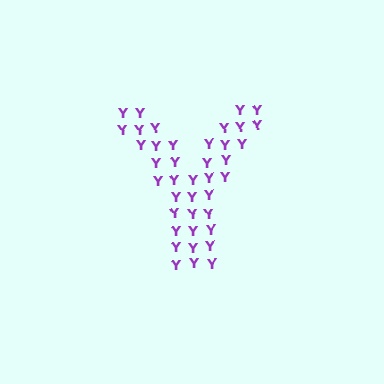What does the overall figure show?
The overall figure shows the letter Y.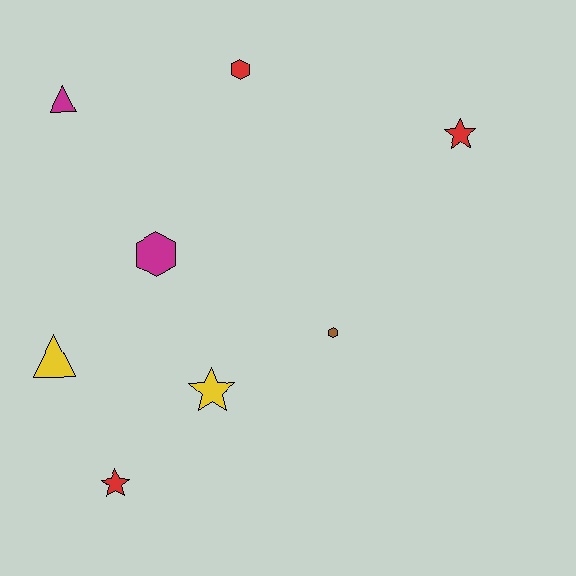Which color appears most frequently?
Red, with 3 objects.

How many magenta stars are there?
There are no magenta stars.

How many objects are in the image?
There are 8 objects.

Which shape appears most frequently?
Star, with 3 objects.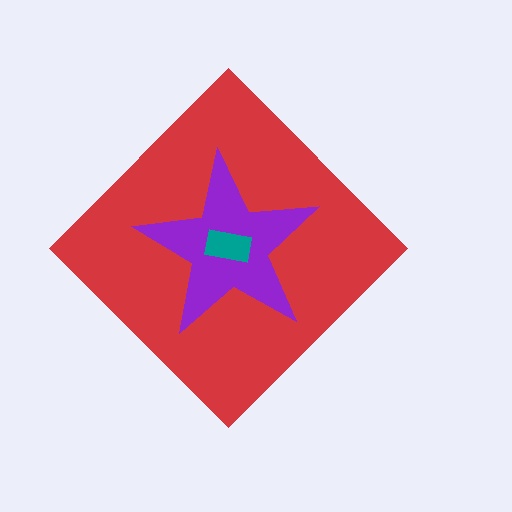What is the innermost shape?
The teal rectangle.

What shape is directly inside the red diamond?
The purple star.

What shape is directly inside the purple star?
The teal rectangle.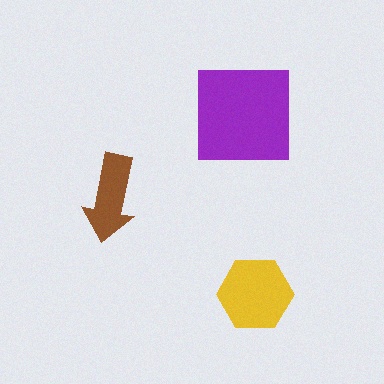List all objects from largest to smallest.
The purple square, the yellow hexagon, the brown arrow.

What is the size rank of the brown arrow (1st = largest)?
3rd.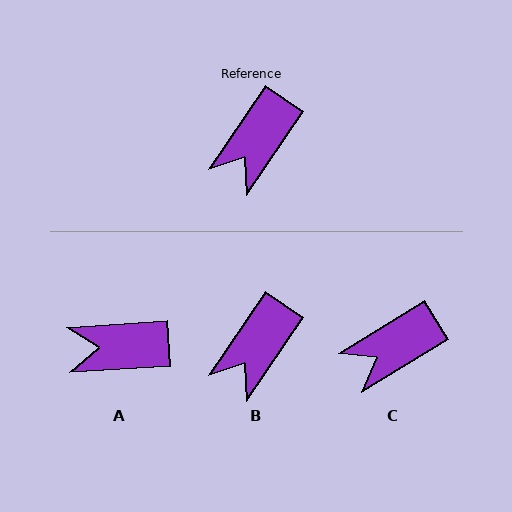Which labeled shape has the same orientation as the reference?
B.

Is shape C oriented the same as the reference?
No, it is off by about 25 degrees.